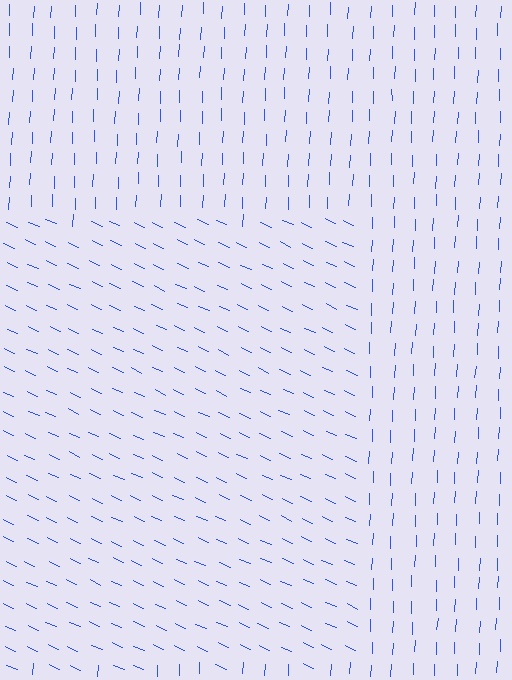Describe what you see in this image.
The image is filled with small blue line segments. A rectangle region in the image has lines oriented differently from the surrounding lines, creating a visible texture boundary.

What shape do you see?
I see a rectangle.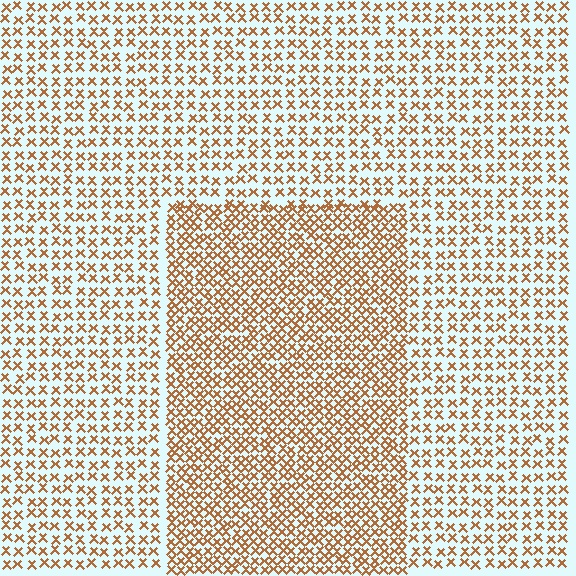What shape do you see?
I see a rectangle.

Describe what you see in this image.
The image contains small brown elements arranged at two different densities. A rectangle-shaped region is visible where the elements are more densely packed than the surrounding area.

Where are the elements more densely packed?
The elements are more densely packed inside the rectangle boundary.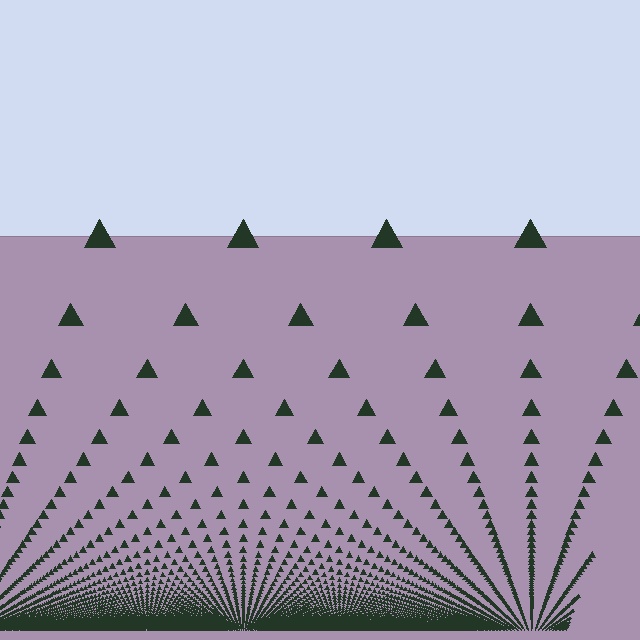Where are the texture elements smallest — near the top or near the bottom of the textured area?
Near the bottom.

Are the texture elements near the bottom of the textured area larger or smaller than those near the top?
Smaller. The gradient is inverted — elements near the bottom are smaller and denser.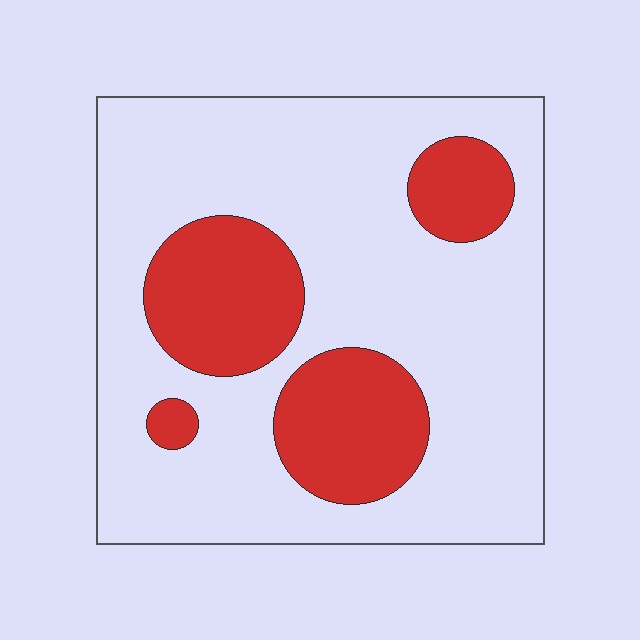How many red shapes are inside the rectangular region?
4.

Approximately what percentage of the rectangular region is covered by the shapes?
Approximately 25%.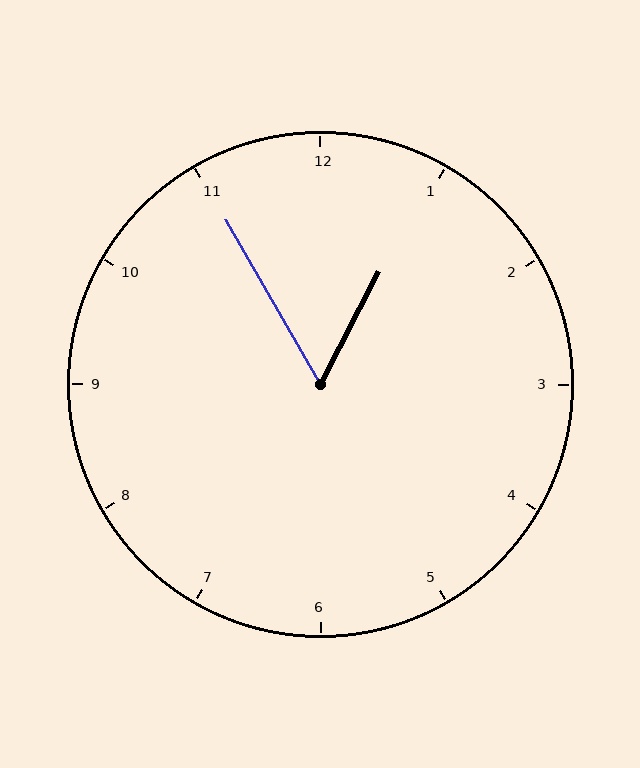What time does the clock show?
12:55.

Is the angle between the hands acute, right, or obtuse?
It is acute.